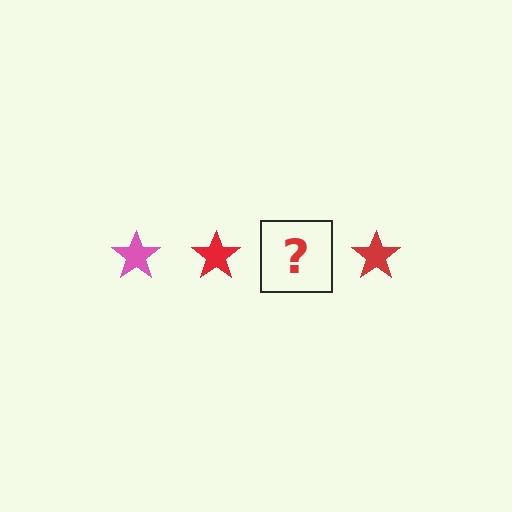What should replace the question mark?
The question mark should be replaced with a pink star.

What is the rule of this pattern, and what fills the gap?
The rule is that the pattern cycles through pink, red stars. The gap should be filled with a pink star.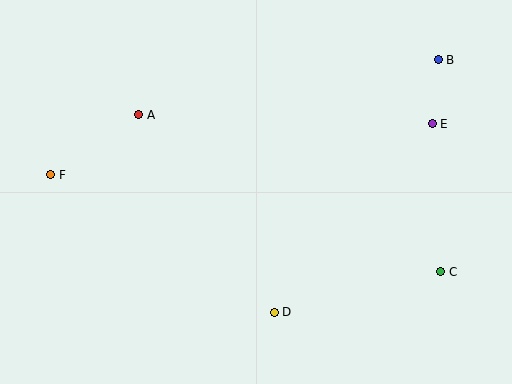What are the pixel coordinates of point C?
Point C is at (441, 272).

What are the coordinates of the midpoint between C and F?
The midpoint between C and F is at (246, 223).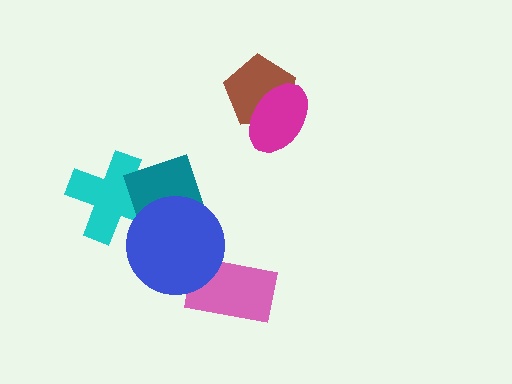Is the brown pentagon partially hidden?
Yes, it is partially covered by another shape.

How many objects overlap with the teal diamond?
2 objects overlap with the teal diamond.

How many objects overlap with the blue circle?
3 objects overlap with the blue circle.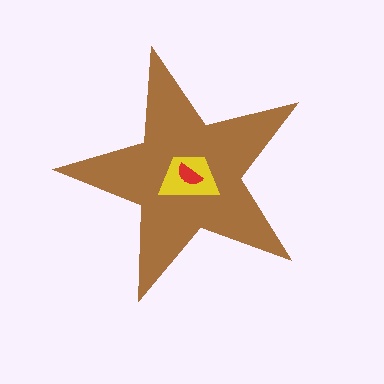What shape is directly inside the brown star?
The yellow trapezoid.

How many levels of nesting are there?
3.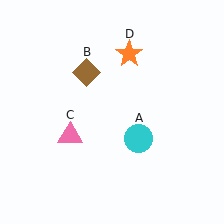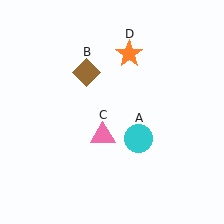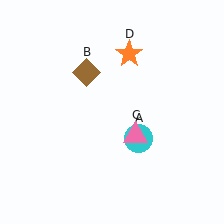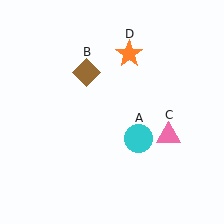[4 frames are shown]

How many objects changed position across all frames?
1 object changed position: pink triangle (object C).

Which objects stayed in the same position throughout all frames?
Cyan circle (object A) and brown diamond (object B) and orange star (object D) remained stationary.